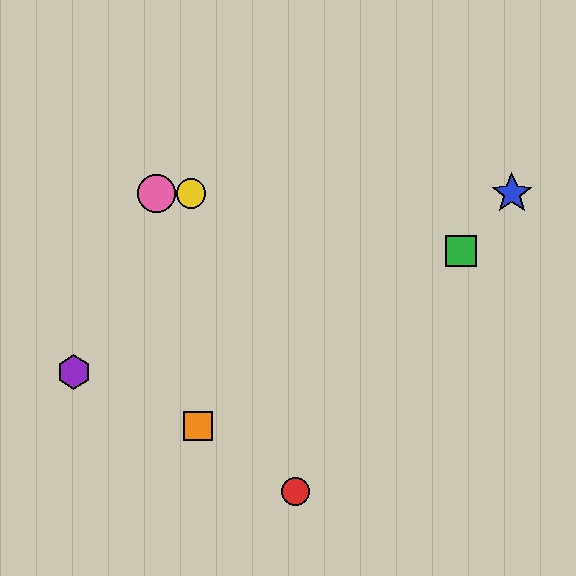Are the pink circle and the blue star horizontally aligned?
Yes, both are at y≈193.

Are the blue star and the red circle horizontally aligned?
No, the blue star is at y≈193 and the red circle is at y≈492.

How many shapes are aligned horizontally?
4 shapes (the blue star, the yellow circle, the cyan square, the pink circle) are aligned horizontally.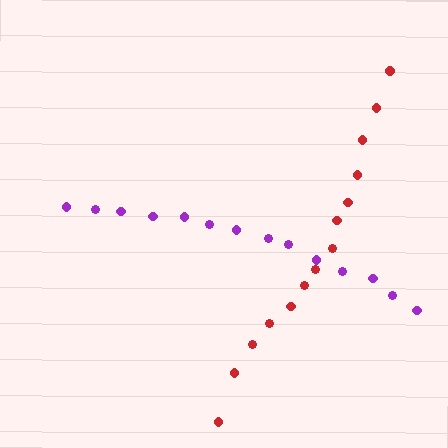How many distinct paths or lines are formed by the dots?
There are 2 distinct paths.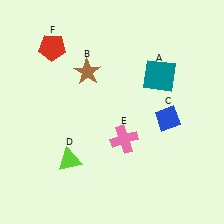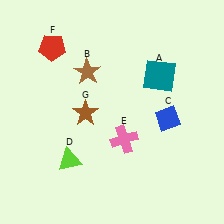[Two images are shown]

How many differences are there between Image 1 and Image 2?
There is 1 difference between the two images.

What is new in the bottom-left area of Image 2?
A brown star (G) was added in the bottom-left area of Image 2.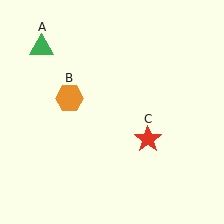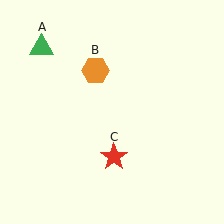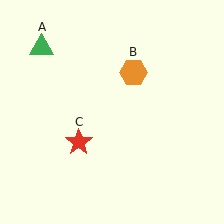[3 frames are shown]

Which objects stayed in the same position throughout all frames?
Green triangle (object A) remained stationary.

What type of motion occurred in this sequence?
The orange hexagon (object B), red star (object C) rotated clockwise around the center of the scene.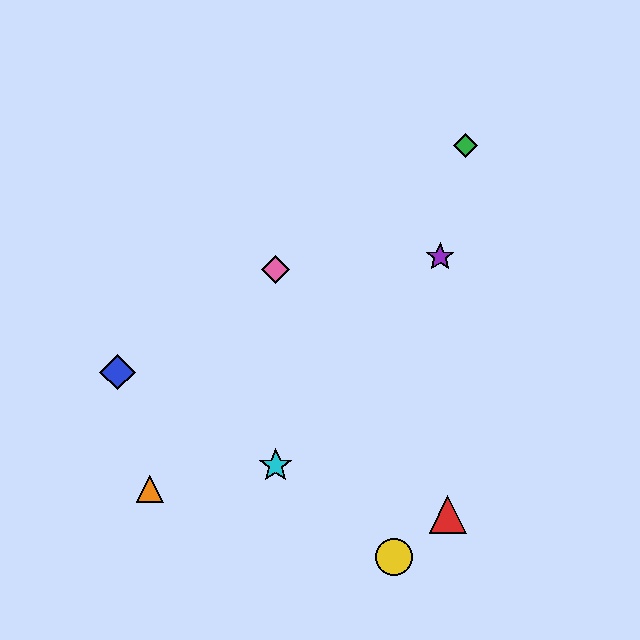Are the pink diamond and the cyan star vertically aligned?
Yes, both are at x≈276.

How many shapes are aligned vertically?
2 shapes (the cyan star, the pink diamond) are aligned vertically.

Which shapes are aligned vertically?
The cyan star, the pink diamond are aligned vertically.